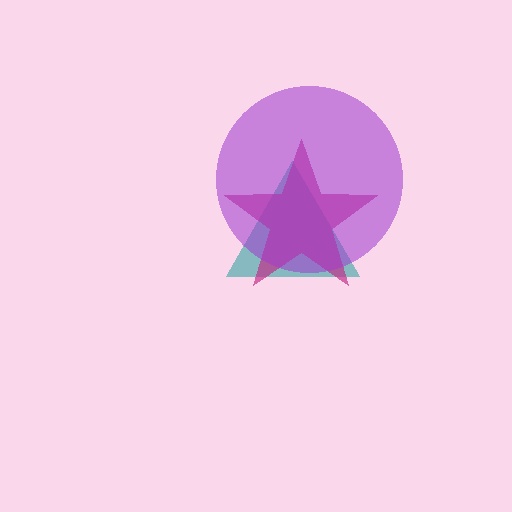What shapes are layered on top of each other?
The layered shapes are: a teal triangle, a magenta star, a purple circle.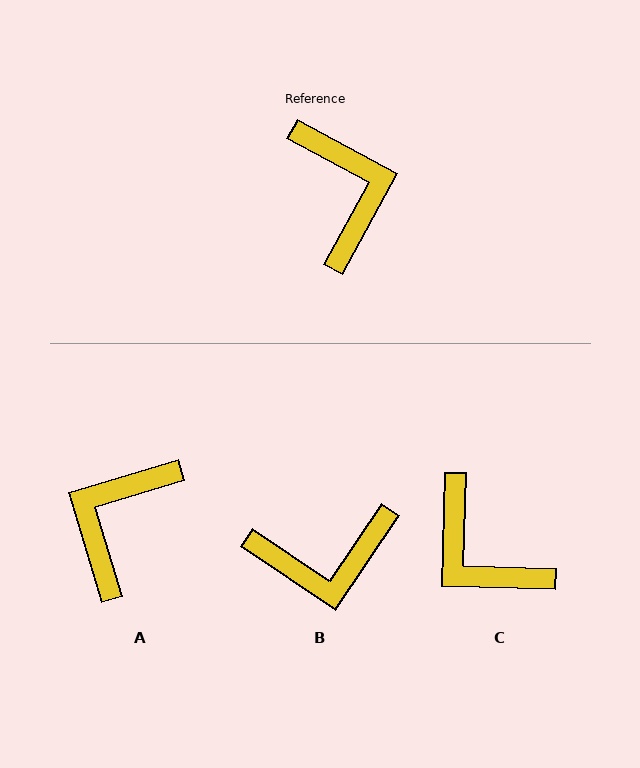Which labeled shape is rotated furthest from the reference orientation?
C, about 153 degrees away.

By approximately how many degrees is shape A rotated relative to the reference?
Approximately 135 degrees counter-clockwise.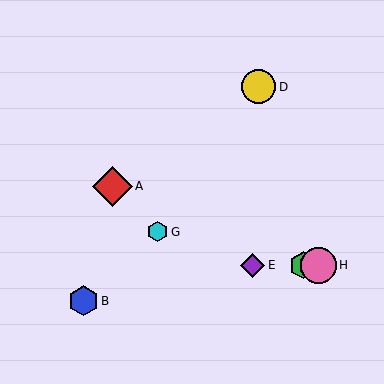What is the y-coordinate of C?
Object C is at y≈265.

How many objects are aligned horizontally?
4 objects (C, E, F, H) are aligned horizontally.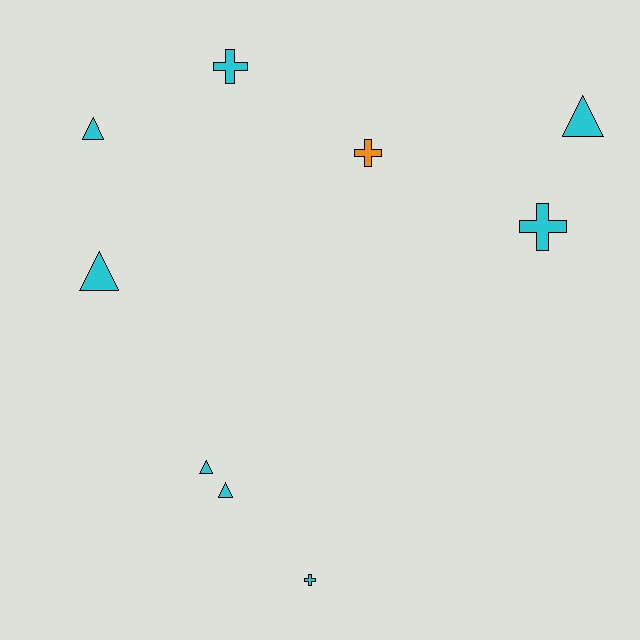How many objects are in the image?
There are 9 objects.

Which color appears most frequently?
Cyan, with 8 objects.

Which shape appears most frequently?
Triangle, with 5 objects.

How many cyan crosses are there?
There are 3 cyan crosses.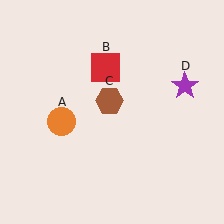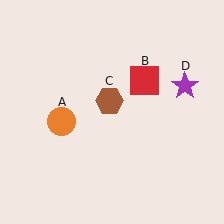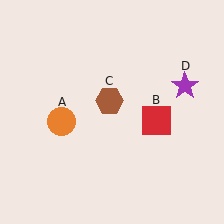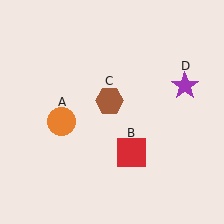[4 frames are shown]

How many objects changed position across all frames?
1 object changed position: red square (object B).